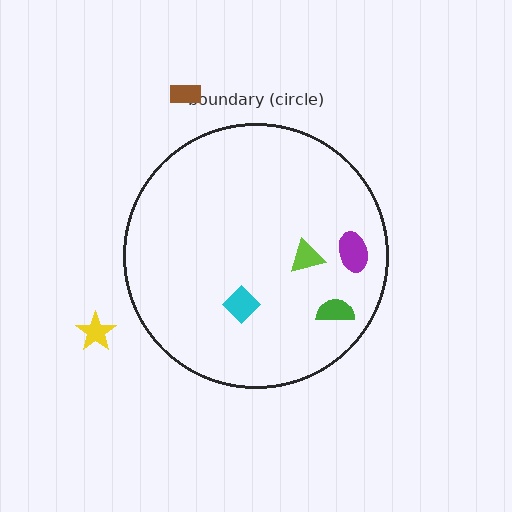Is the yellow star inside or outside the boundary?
Outside.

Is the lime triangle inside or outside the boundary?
Inside.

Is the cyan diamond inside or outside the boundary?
Inside.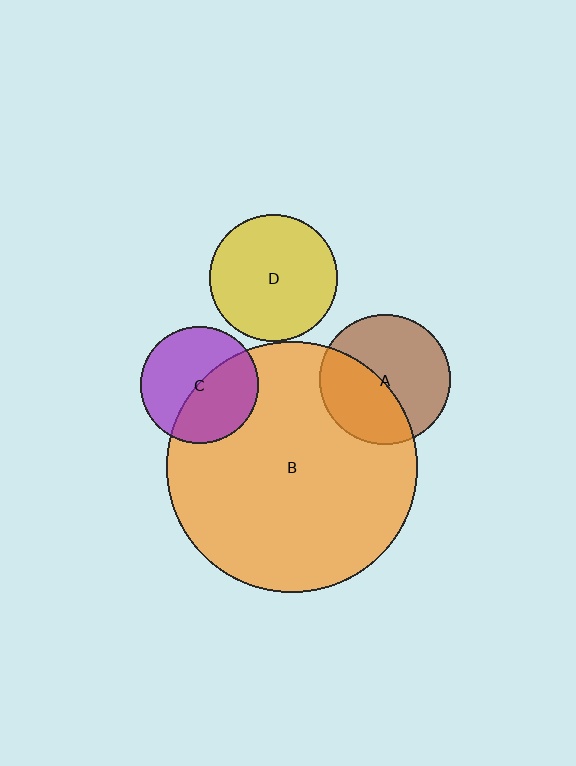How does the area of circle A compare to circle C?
Approximately 1.2 times.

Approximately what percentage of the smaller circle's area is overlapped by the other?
Approximately 45%.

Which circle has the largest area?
Circle B (orange).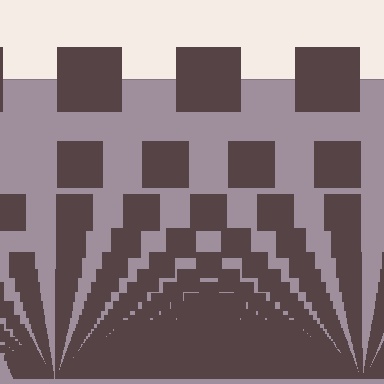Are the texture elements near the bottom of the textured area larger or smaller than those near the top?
Smaller. The gradient is inverted — elements near the bottom are smaller and denser.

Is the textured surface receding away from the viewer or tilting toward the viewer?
The surface appears to tilt toward the viewer. Texture elements get larger and sparser toward the top.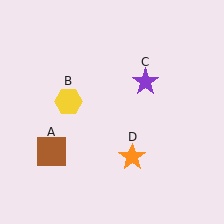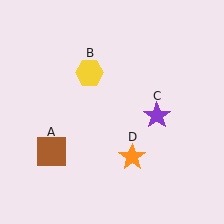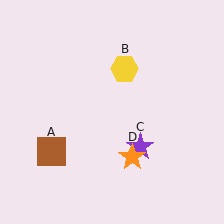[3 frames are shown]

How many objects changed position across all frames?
2 objects changed position: yellow hexagon (object B), purple star (object C).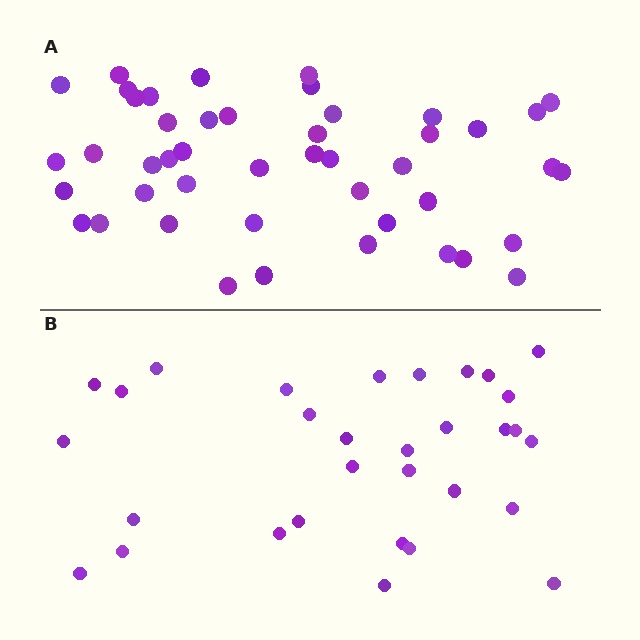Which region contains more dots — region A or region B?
Region A (the top region) has more dots.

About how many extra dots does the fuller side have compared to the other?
Region A has approximately 15 more dots than region B.